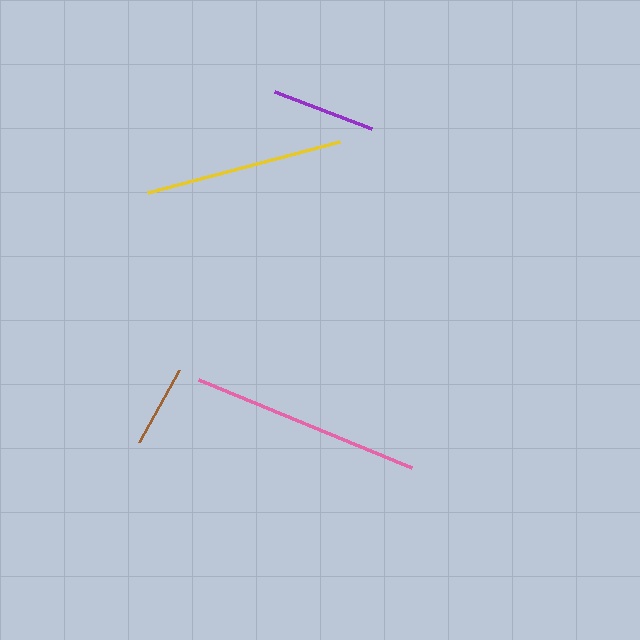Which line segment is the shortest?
The brown line is the shortest at approximately 83 pixels.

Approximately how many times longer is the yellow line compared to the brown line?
The yellow line is approximately 2.4 times the length of the brown line.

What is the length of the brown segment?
The brown segment is approximately 83 pixels long.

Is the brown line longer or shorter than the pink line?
The pink line is longer than the brown line.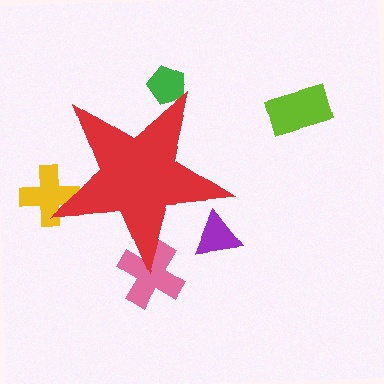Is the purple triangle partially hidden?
Yes, the purple triangle is partially hidden behind the red star.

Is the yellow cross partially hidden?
Yes, the yellow cross is partially hidden behind the red star.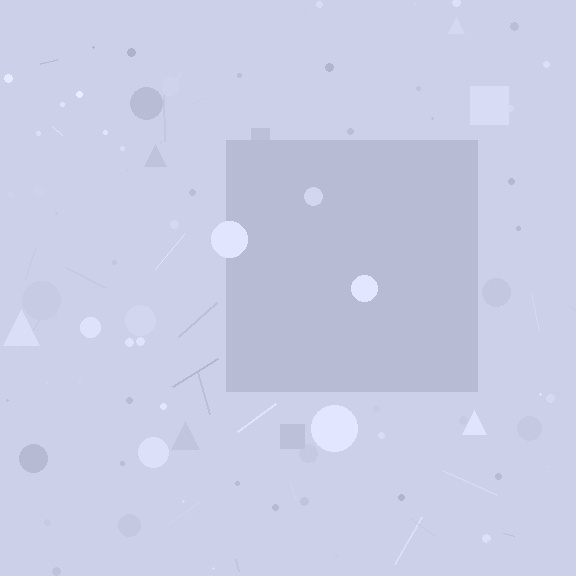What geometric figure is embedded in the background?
A square is embedded in the background.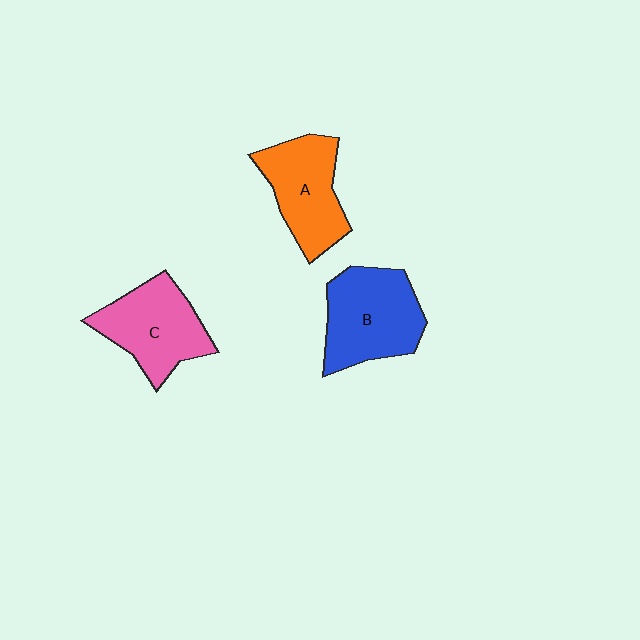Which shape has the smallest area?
Shape A (orange).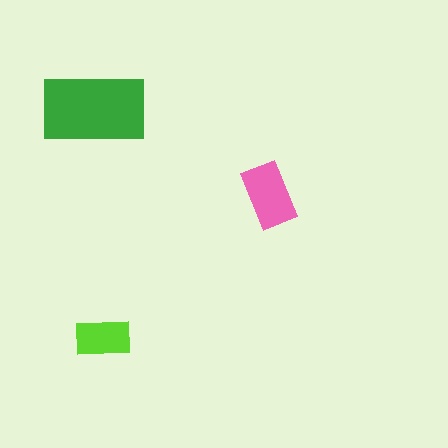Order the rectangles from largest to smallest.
the green one, the pink one, the lime one.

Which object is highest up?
The green rectangle is topmost.